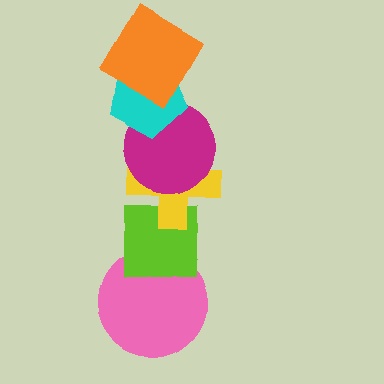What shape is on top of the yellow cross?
The magenta circle is on top of the yellow cross.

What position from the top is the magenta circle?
The magenta circle is 3rd from the top.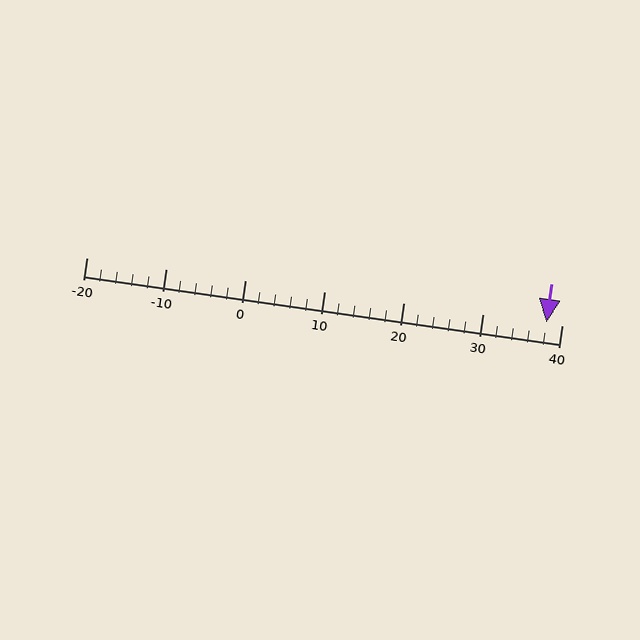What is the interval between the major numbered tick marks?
The major tick marks are spaced 10 units apart.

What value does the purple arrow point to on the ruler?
The purple arrow points to approximately 38.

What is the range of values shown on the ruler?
The ruler shows values from -20 to 40.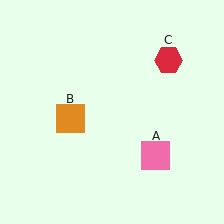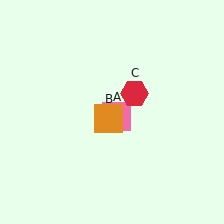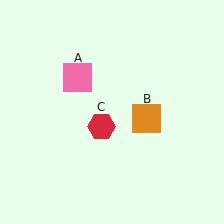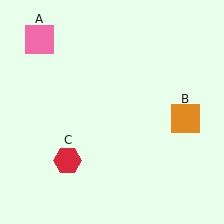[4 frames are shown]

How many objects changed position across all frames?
3 objects changed position: pink square (object A), orange square (object B), red hexagon (object C).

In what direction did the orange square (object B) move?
The orange square (object B) moved right.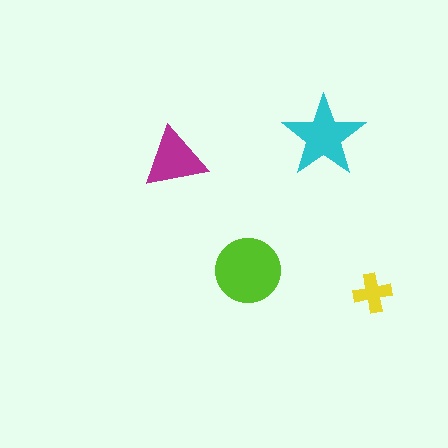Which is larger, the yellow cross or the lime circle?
The lime circle.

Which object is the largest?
The lime circle.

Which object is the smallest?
The yellow cross.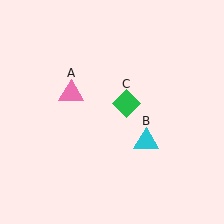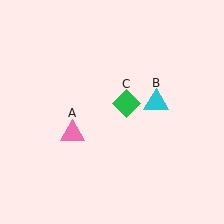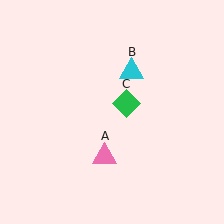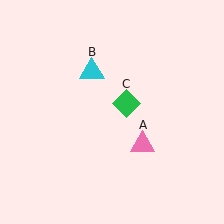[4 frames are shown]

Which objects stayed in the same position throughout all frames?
Green diamond (object C) remained stationary.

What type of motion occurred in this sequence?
The pink triangle (object A), cyan triangle (object B) rotated counterclockwise around the center of the scene.